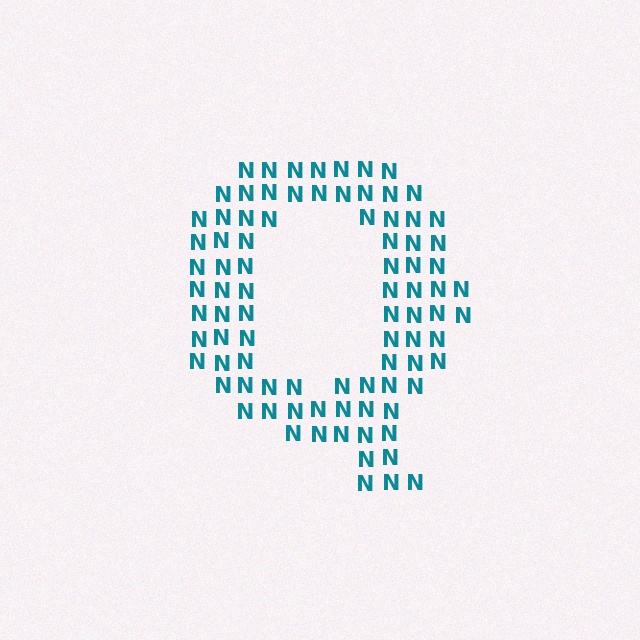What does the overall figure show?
The overall figure shows the letter Q.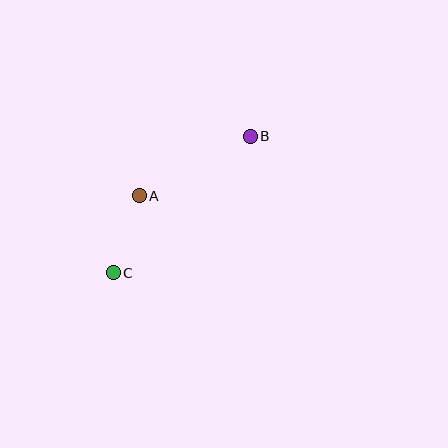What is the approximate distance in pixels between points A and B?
The distance between A and B is approximately 126 pixels.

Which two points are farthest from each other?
Points B and C are farthest from each other.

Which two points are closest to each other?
Points A and C are closest to each other.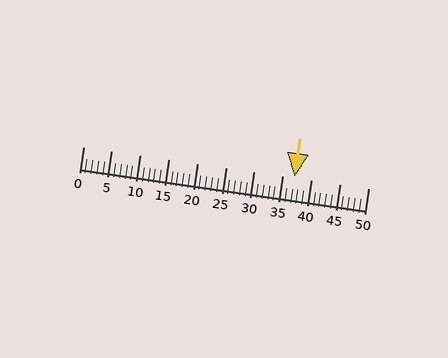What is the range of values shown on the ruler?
The ruler shows values from 0 to 50.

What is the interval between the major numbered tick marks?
The major tick marks are spaced 5 units apart.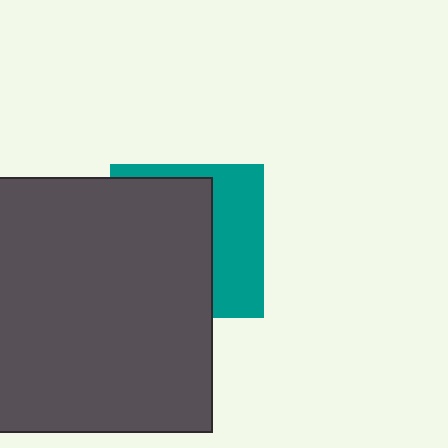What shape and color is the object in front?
The object in front is a dark gray rectangle.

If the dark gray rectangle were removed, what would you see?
You would see the complete teal square.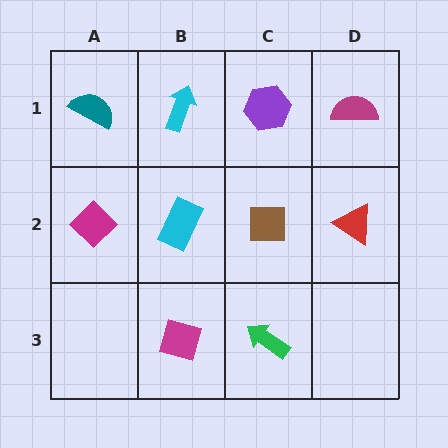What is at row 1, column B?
A cyan arrow.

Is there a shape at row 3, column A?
No, that cell is empty.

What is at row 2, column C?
A brown square.